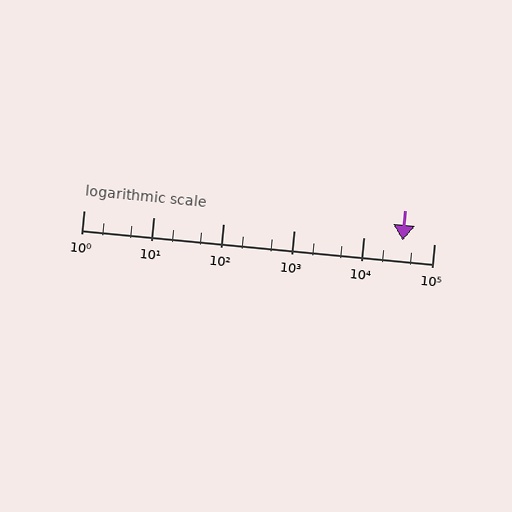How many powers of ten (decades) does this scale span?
The scale spans 5 decades, from 1 to 100000.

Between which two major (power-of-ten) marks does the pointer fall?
The pointer is between 10000 and 100000.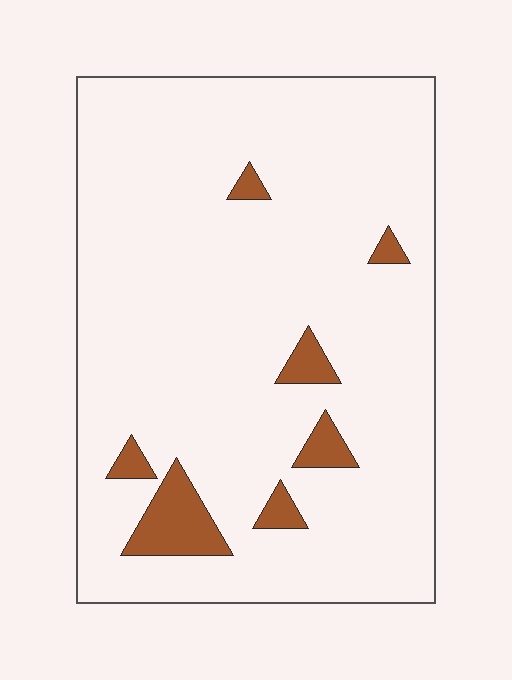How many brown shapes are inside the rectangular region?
7.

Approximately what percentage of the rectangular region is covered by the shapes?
Approximately 5%.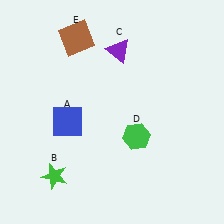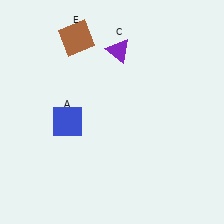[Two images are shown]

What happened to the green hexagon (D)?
The green hexagon (D) was removed in Image 2. It was in the bottom-right area of Image 1.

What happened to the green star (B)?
The green star (B) was removed in Image 2. It was in the bottom-left area of Image 1.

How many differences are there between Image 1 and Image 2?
There are 2 differences between the two images.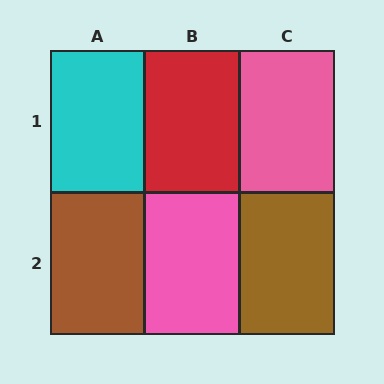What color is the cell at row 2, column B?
Pink.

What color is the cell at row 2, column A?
Brown.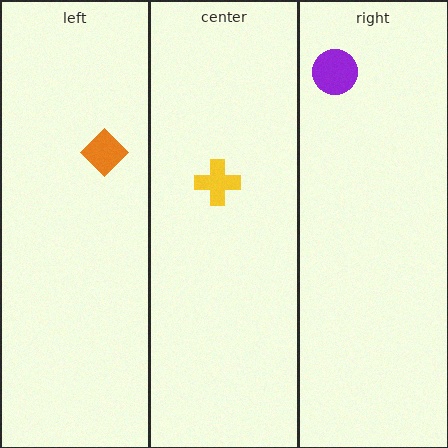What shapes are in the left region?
The orange diamond.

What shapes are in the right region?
The purple circle.